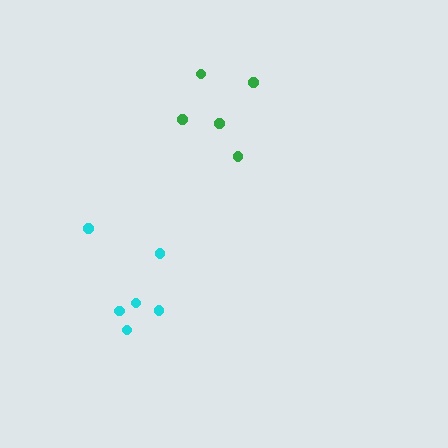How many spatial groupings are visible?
There are 2 spatial groupings.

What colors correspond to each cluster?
The clusters are colored: green, cyan.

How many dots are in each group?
Group 1: 5 dots, Group 2: 6 dots (11 total).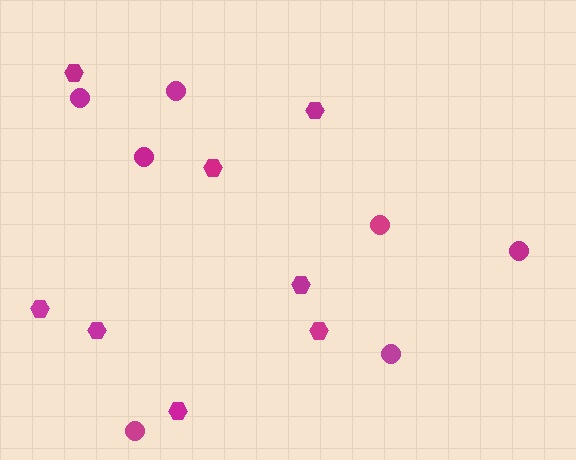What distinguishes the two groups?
There are 2 groups: one group of hexagons (8) and one group of circles (7).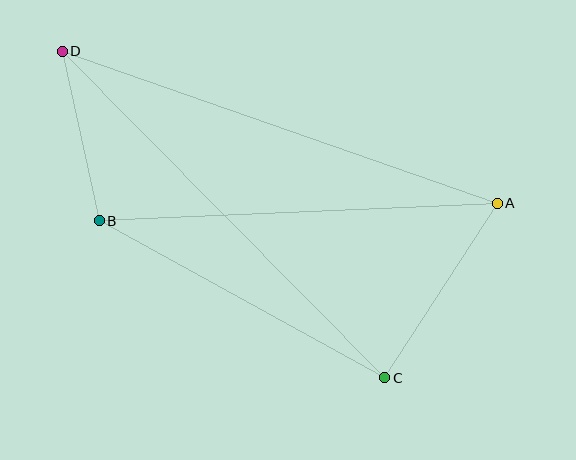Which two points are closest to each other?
Points B and D are closest to each other.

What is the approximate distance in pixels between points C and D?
The distance between C and D is approximately 459 pixels.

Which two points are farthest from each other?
Points A and D are farthest from each other.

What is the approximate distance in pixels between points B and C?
The distance between B and C is approximately 326 pixels.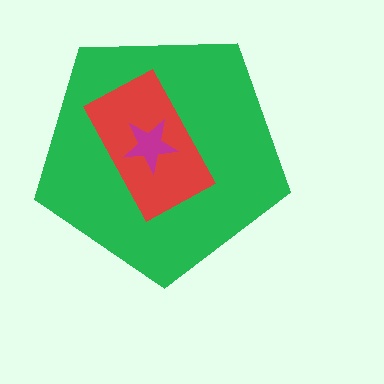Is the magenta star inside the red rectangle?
Yes.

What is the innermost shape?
The magenta star.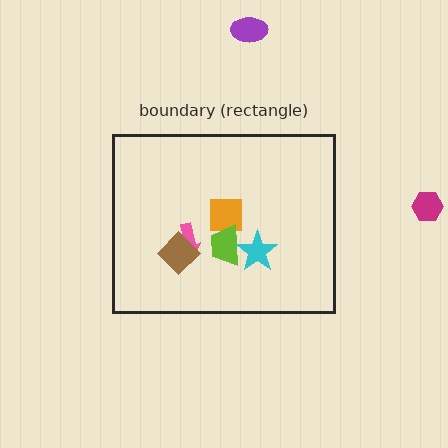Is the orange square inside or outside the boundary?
Inside.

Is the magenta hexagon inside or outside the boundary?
Outside.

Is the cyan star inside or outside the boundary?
Inside.